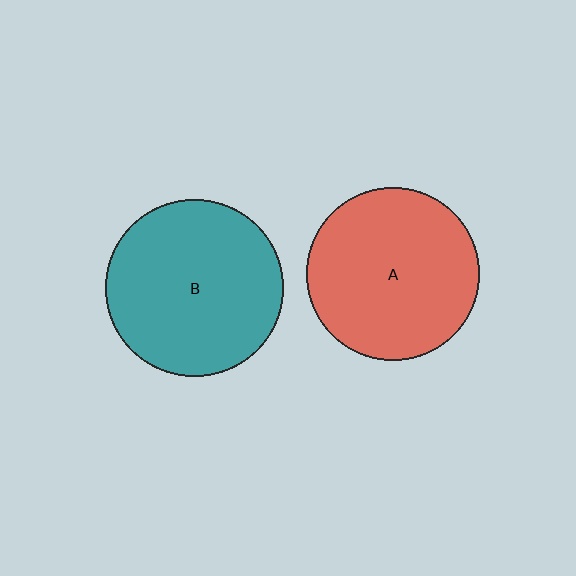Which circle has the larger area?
Circle B (teal).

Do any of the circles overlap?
No, none of the circles overlap.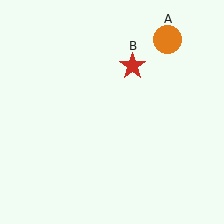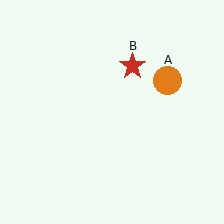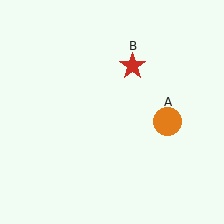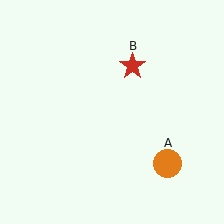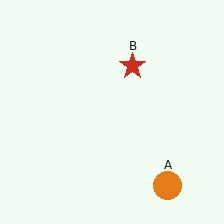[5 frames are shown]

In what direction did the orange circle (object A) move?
The orange circle (object A) moved down.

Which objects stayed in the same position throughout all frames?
Red star (object B) remained stationary.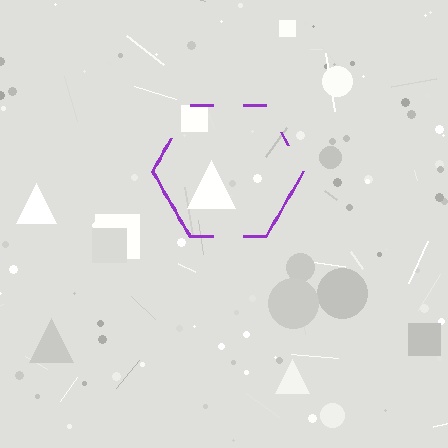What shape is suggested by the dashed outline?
The dashed outline suggests a hexagon.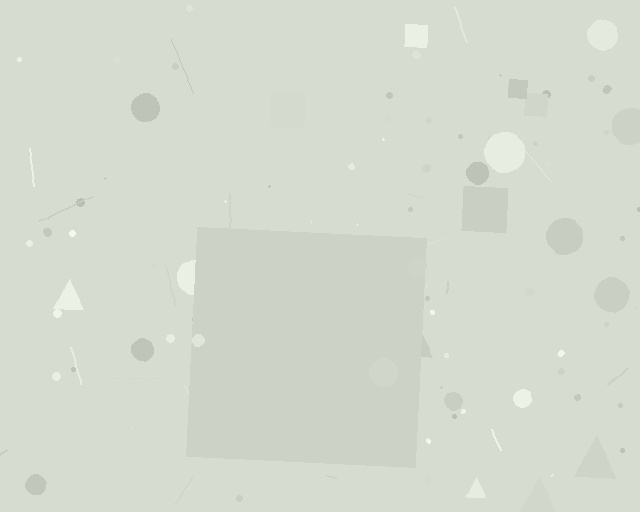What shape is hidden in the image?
A square is hidden in the image.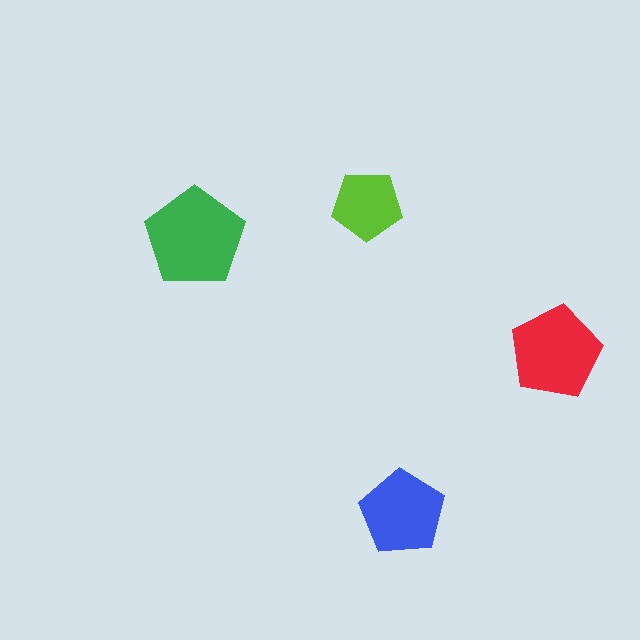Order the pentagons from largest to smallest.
the green one, the red one, the blue one, the lime one.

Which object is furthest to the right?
The red pentagon is rightmost.